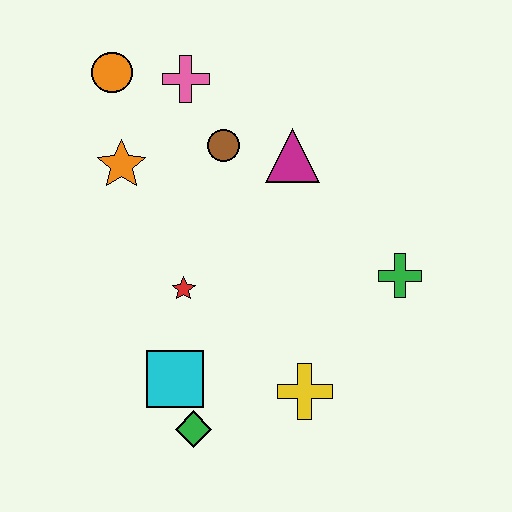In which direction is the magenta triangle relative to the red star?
The magenta triangle is above the red star.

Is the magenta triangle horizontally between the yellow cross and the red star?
Yes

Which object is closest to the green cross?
The yellow cross is closest to the green cross.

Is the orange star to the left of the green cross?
Yes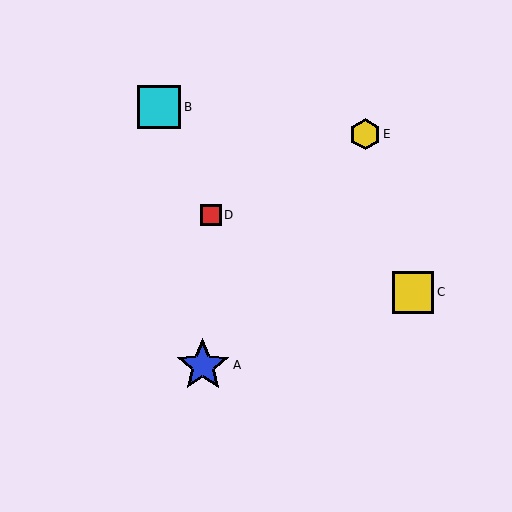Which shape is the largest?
The blue star (labeled A) is the largest.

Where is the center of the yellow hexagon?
The center of the yellow hexagon is at (365, 134).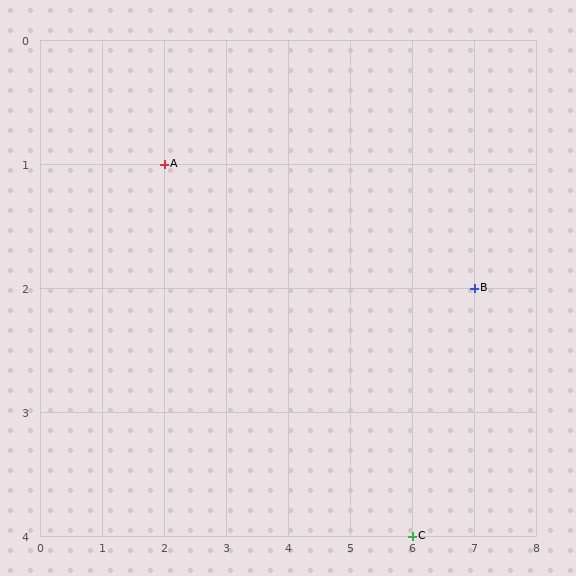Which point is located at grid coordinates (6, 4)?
Point C is at (6, 4).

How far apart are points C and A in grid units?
Points C and A are 4 columns and 3 rows apart (about 5.0 grid units diagonally).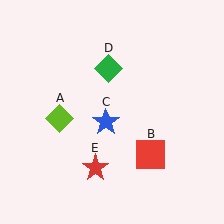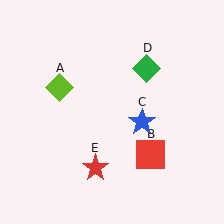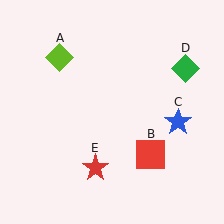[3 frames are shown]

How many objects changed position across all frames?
3 objects changed position: lime diamond (object A), blue star (object C), green diamond (object D).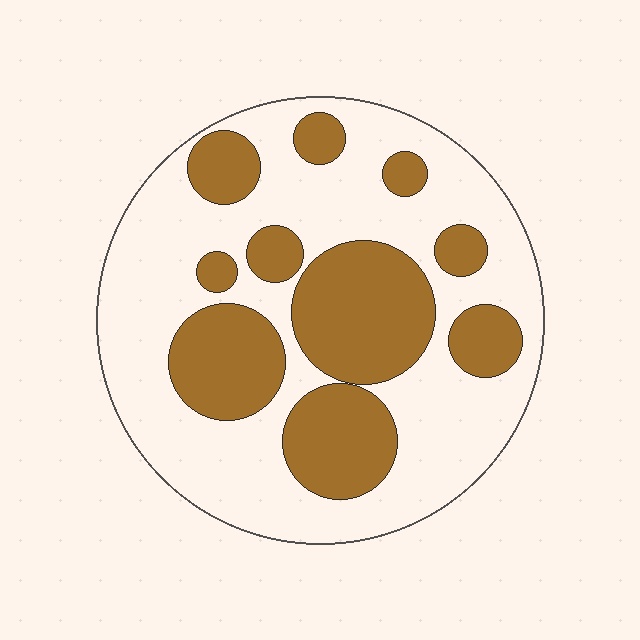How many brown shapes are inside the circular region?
10.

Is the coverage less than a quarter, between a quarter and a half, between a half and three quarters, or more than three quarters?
Between a quarter and a half.